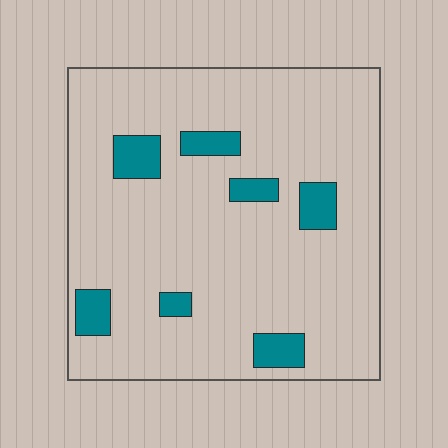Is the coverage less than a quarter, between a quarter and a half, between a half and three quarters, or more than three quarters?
Less than a quarter.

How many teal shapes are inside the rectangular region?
7.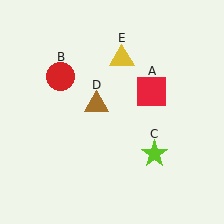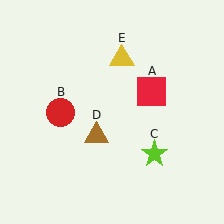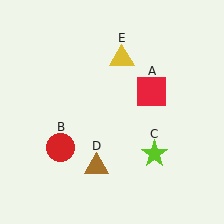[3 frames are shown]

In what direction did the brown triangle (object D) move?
The brown triangle (object D) moved down.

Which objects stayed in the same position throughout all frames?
Red square (object A) and lime star (object C) and yellow triangle (object E) remained stationary.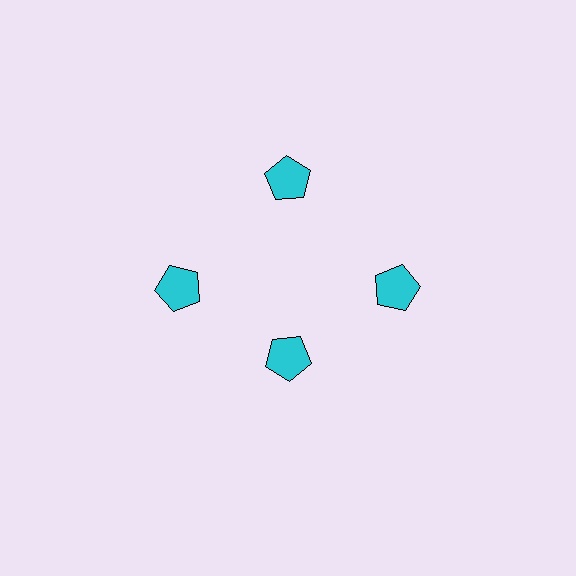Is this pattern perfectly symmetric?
No. The 4 cyan pentagons are arranged in a ring, but one element near the 6 o'clock position is pulled inward toward the center, breaking the 4-fold rotational symmetry.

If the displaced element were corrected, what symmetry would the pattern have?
It would have 4-fold rotational symmetry — the pattern would map onto itself every 90 degrees.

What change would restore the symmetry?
The symmetry would be restored by moving it outward, back onto the ring so that all 4 pentagons sit at equal angles and equal distance from the center.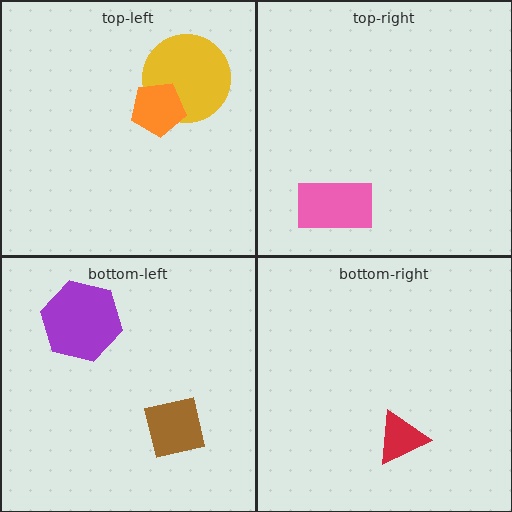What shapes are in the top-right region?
The pink rectangle.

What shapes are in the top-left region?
The yellow circle, the orange pentagon.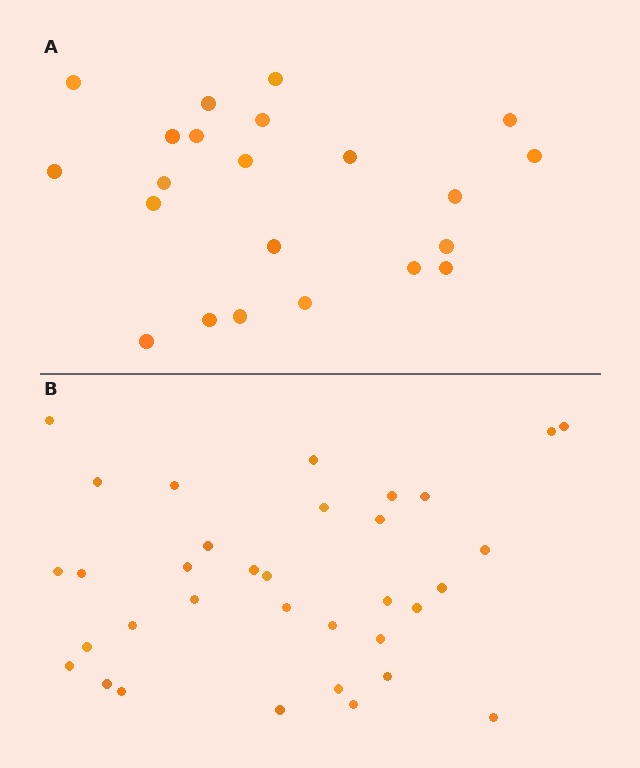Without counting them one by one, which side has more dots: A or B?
Region B (the bottom region) has more dots.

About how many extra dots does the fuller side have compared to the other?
Region B has roughly 12 or so more dots than region A.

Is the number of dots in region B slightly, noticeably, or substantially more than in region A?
Region B has substantially more. The ratio is roughly 1.5 to 1.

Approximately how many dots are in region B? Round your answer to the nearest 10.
About 30 dots. (The exact count is 34, which rounds to 30.)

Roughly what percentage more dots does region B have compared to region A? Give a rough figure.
About 55% more.